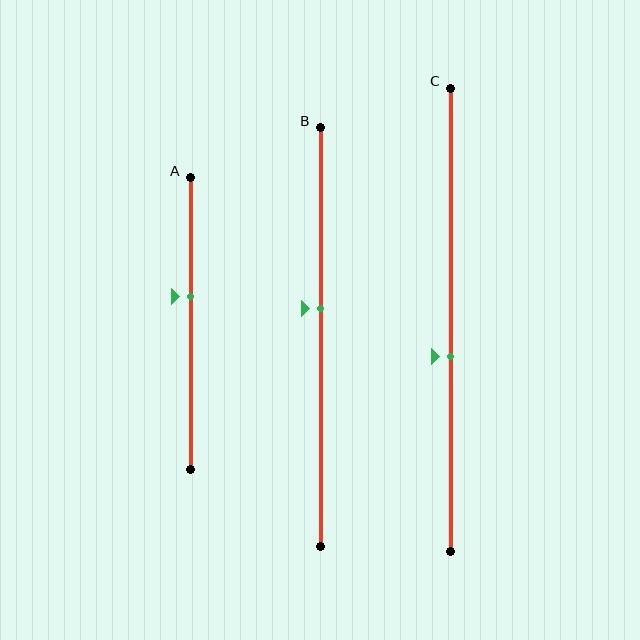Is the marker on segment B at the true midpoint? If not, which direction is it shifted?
No, the marker on segment B is shifted upward by about 7% of the segment length.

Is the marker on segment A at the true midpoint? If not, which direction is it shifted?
No, the marker on segment A is shifted upward by about 9% of the segment length.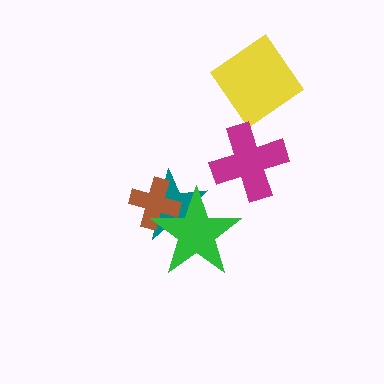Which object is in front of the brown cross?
The green star is in front of the brown cross.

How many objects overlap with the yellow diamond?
0 objects overlap with the yellow diamond.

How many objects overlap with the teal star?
2 objects overlap with the teal star.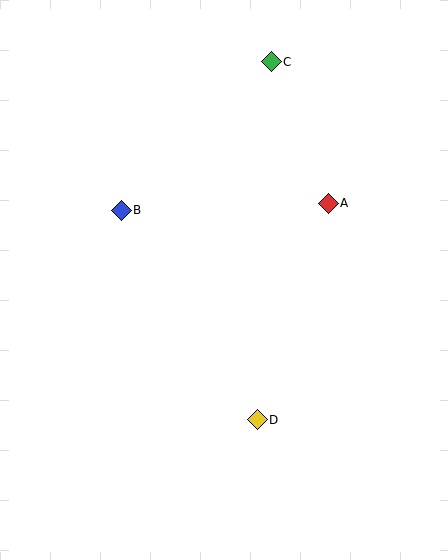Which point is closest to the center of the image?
Point B at (121, 210) is closest to the center.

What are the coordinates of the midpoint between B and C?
The midpoint between B and C is at (196, 136).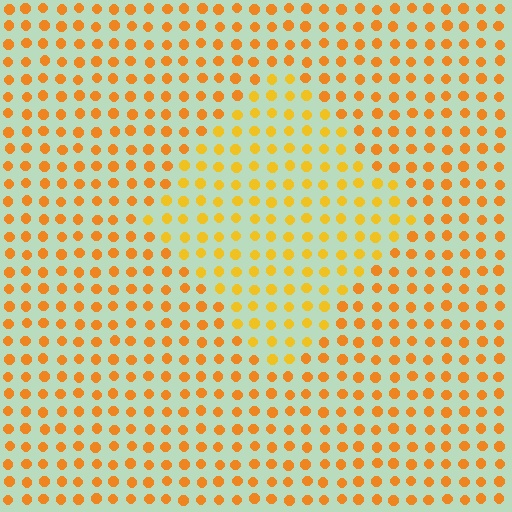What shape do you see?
I see a diamond.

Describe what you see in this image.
The image is filled with small orange elements in a uniform arrangement. A diamond-shaped region is visible where the elements are tinted to a slightly different hue, forming a subtle color boundary.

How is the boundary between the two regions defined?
The boundary is defined purely by a slight shift in hue (about 18 degrees). Spacing, size, and orientation are identical on both sides.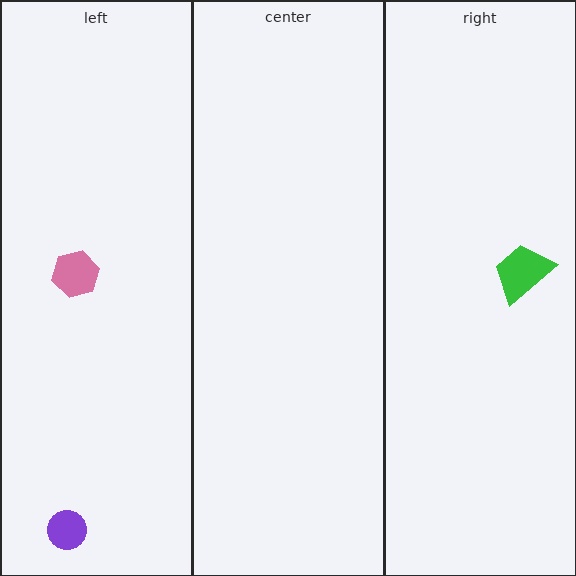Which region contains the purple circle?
The left region.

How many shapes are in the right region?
1.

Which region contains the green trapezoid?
The right region.